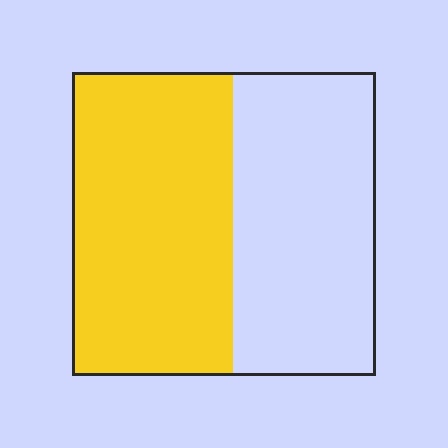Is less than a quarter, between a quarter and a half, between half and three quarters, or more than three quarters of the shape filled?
Between half and three quarters.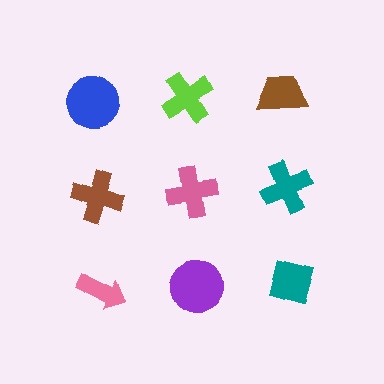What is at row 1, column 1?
A blue circle.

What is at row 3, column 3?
A teal square.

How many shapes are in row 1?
3 shapes.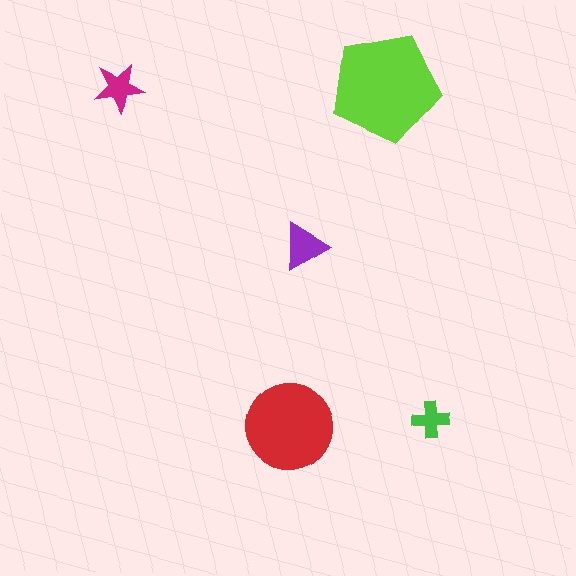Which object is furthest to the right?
The green cross is rightmost.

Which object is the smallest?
The green cross.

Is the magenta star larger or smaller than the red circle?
Smaller.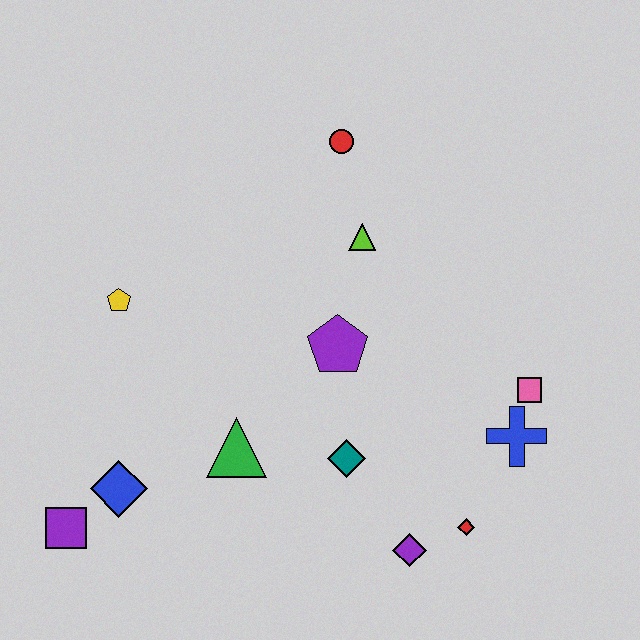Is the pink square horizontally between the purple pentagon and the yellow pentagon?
No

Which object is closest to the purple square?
The blue diamond is closest to the purple square.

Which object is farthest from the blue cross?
The purple square is farthest from the blue cross.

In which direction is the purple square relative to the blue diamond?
The purple square is to the left of the blue diamond.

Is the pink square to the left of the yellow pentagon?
No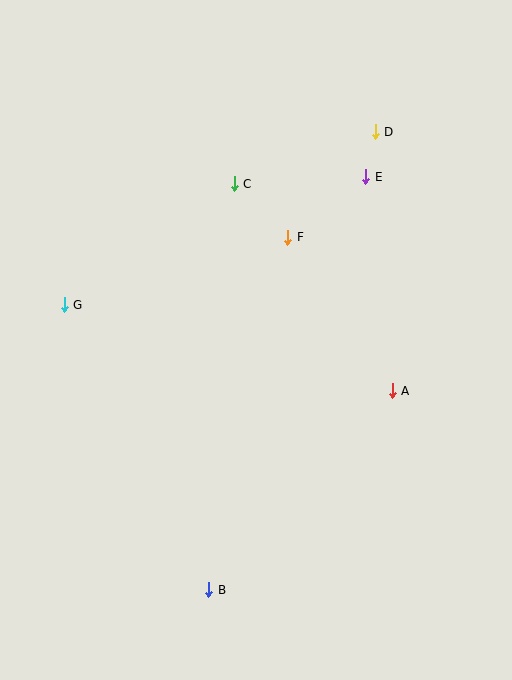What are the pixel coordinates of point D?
Point D is at (375, 132).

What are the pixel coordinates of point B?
Point B is at (209, 590).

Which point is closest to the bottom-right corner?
Point A is closest to the bottom-right corner.